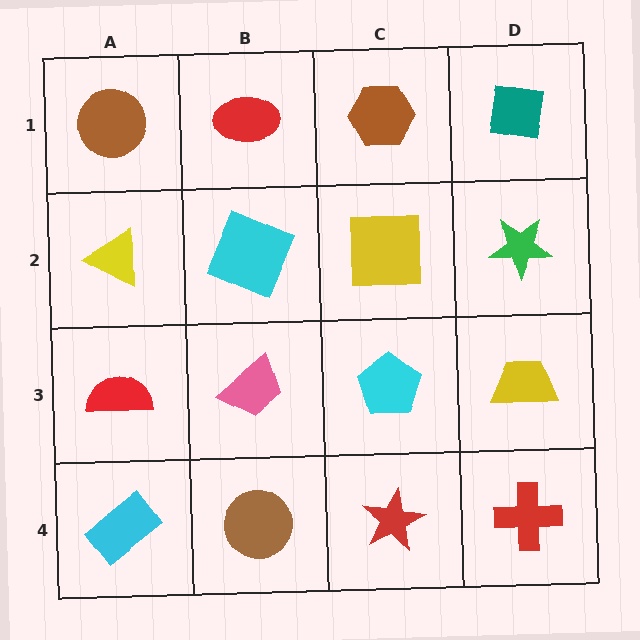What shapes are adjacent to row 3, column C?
A yellow square (row 2, column C), a red star (row 4, column C), a pink trapezoid (row 3, column B), a yellow trapezoid (row 3, column D).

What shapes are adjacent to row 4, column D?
A yellow trapezoid (row 3, column D), a red star (row 4, column C).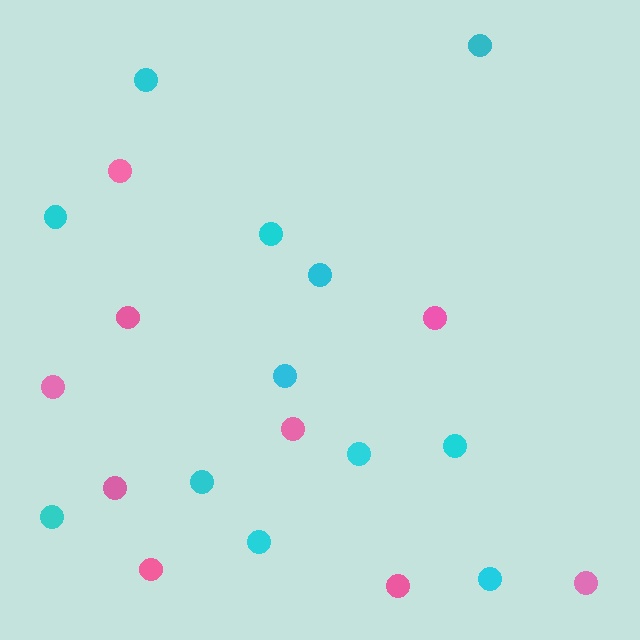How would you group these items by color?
There are 2 groups: one group of cyan circles (12) and one group of pink circles (9).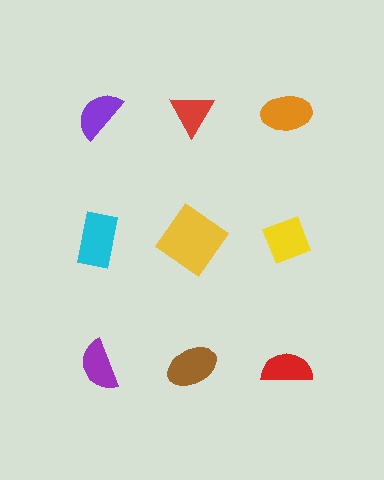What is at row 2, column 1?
A cyan rectangle.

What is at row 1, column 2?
A red triangle.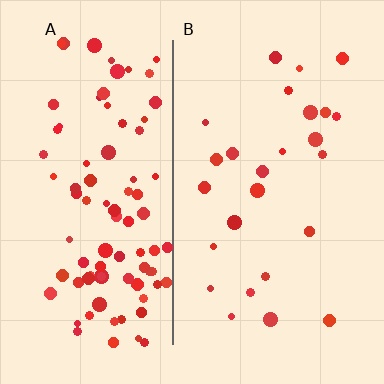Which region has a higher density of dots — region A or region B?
A (the left).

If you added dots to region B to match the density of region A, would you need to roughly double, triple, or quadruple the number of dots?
Approximately triple.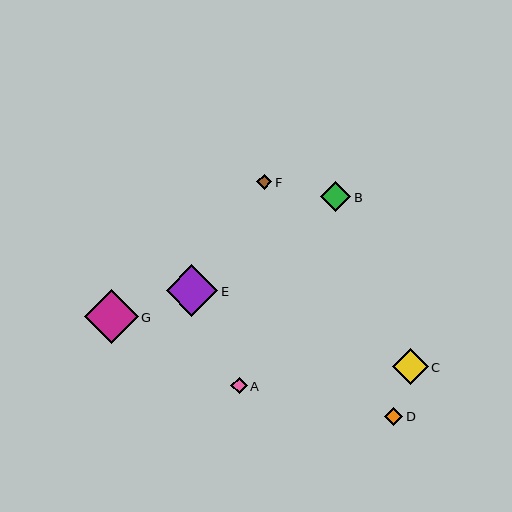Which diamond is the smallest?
Diamond F is the smallest with a size of approximately 15 pixels.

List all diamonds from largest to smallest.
From largest to smallest: G, E, C, B, D, A, F.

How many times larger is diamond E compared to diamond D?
Diamond E is approximately 2.9 times the size of diamond D.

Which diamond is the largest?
Diamond G is the largest with a size of approximately 54 pixels.